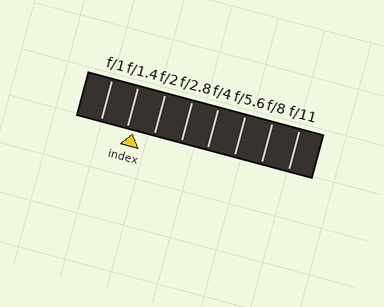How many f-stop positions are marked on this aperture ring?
There are 8 f-stop positions marked.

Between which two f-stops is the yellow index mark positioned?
The index mark is between f/1.4 and f/2.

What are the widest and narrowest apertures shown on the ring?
The widest aperture shown is f/1 and the narrowest is f/11.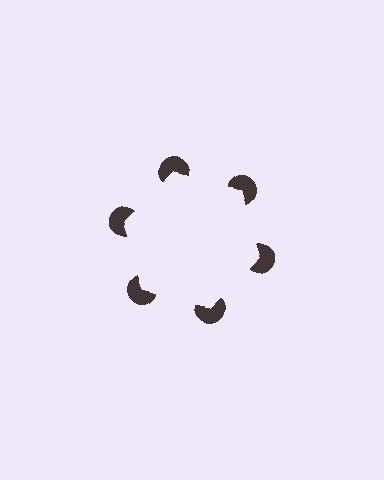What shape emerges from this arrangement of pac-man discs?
An illusory hexagon — its edges are inferred from the aligned wedge cuts in the pac-man discs, not physically drawn.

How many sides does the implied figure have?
6 sides.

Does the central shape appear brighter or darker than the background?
It typically appears slightly brighter than the background, even though no actual brightness change is drawn.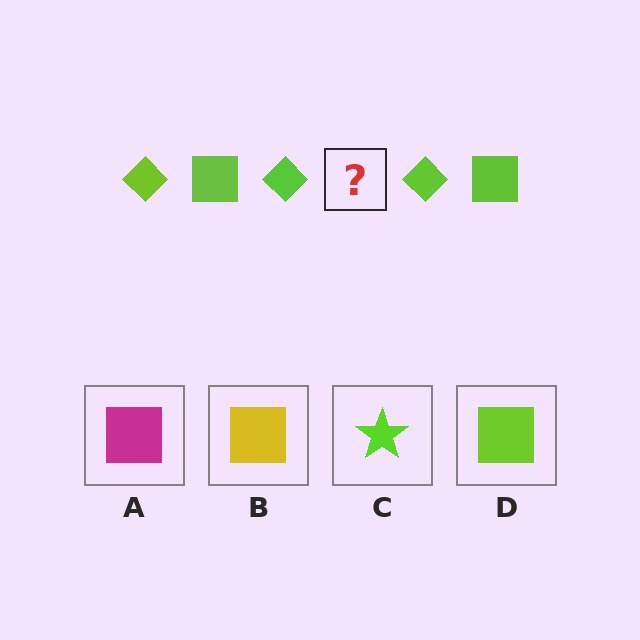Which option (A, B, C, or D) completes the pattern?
D.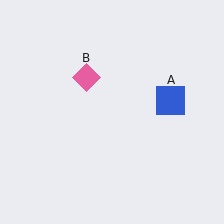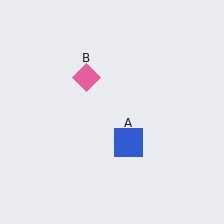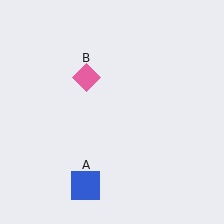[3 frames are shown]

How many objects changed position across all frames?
1 object changed position: blue square (object A).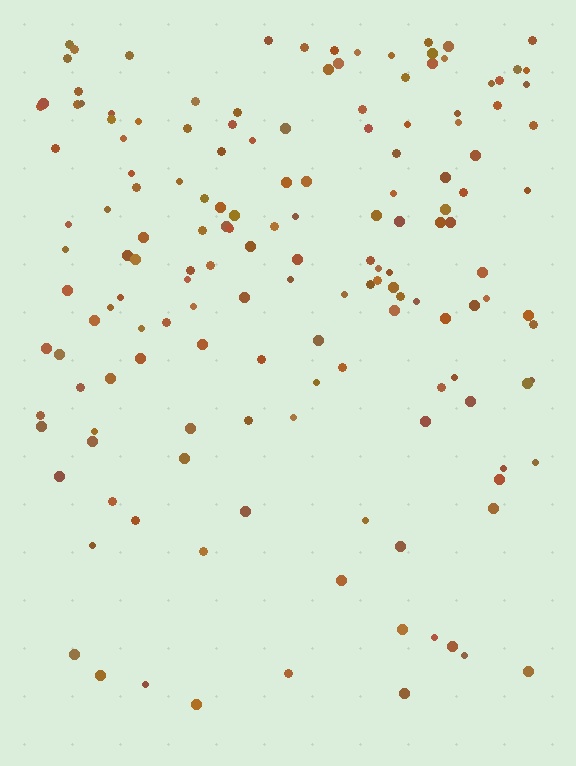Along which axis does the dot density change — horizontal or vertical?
Vertical.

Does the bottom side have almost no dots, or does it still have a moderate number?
Still a moderate number, just noticeably fewer than the top.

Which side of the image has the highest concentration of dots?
The top.